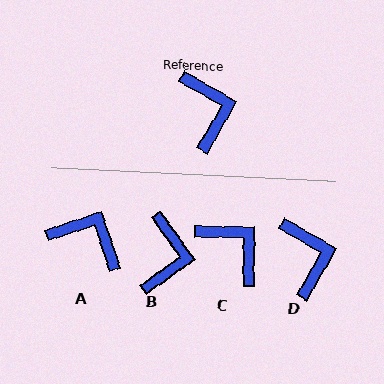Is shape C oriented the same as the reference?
No, it is off by about 30 degrees.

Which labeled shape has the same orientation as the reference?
D.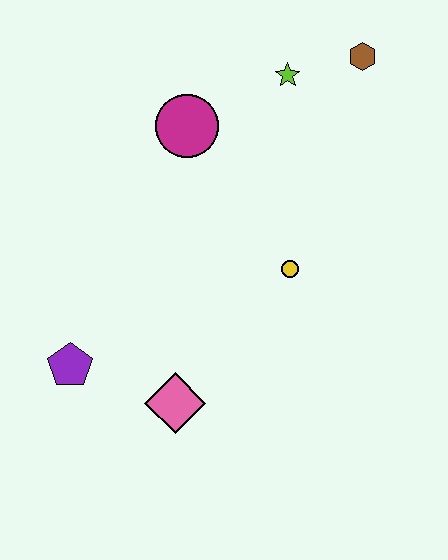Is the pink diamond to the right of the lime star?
No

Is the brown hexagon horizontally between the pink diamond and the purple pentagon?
No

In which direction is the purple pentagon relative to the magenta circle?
The purple pentagon is below the magenta circle.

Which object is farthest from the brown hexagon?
The purple pentagon is farthest from the brown hexagon.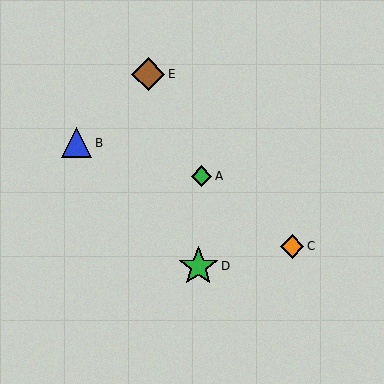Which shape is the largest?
The green star (labeled D) is the largest.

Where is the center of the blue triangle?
The center of the blue triangle is at (77, 143).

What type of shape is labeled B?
Shape B is a blue triangle.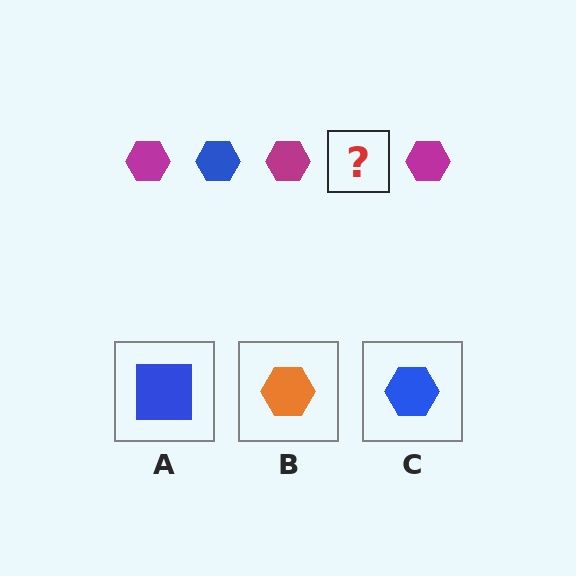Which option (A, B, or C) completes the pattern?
C.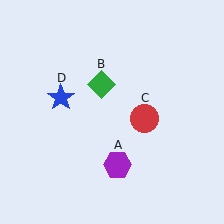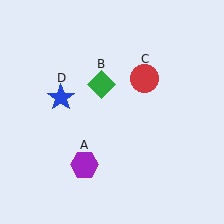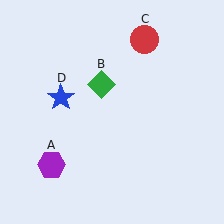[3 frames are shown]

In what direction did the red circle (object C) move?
The red circle (object C) moved up.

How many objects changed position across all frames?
2 objects changed position: purple hexagon (object A), red circle (object C).